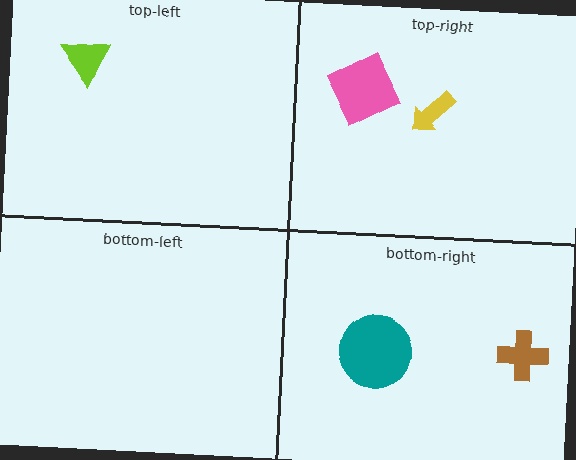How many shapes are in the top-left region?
1.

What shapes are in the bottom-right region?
The brown cross, the teal circle.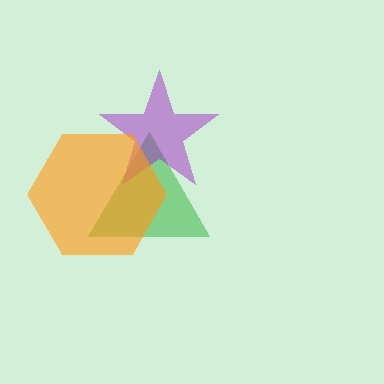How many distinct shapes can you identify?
There are 3 distinct shapes: a green triangle, a purple star, an orange hexagon.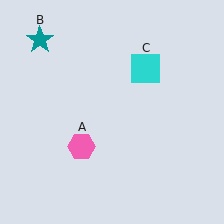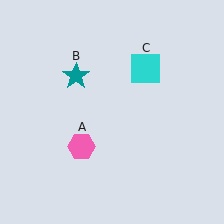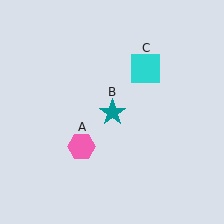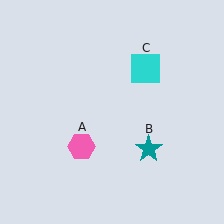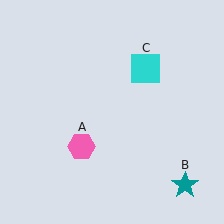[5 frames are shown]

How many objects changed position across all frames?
1 object changed position: teal star (object B).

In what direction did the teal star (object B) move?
The teal star (object B) moved down and to the right.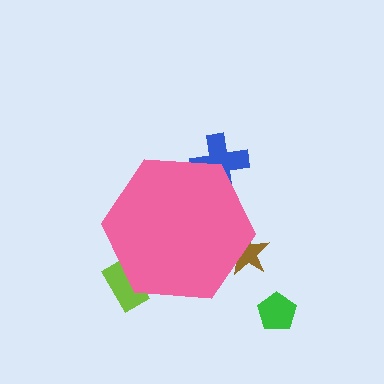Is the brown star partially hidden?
Yes, the brown star is partially hidden behind the pink hexagon.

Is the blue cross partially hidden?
Yes, the blue cross is partially hidden behind the pink hexagon.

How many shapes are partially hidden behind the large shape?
3 shapes are partially hidden.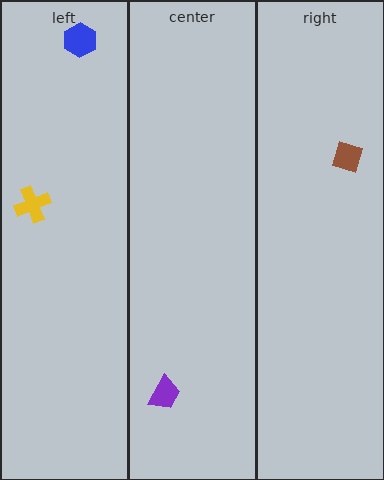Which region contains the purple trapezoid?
The center region.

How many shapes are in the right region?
1.